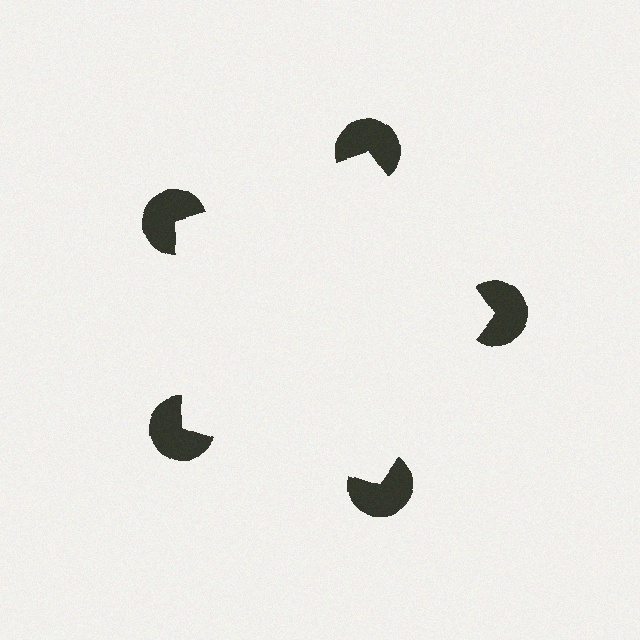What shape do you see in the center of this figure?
An illusory pentagon — its edges are inferred from the aligned wedge cuts in the pac-man discs, not physically drawn.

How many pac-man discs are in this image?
There are 5 — one at each vertex of the illusory pentagon.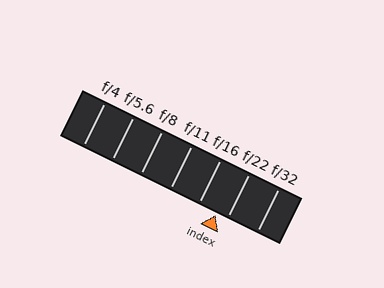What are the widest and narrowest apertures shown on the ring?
The widest aperture shown is f/4 and the narrowest is f/32.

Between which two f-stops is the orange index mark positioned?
The index mark is between f/16 and f/22.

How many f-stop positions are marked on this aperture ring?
There are 7 f-stop positions marked.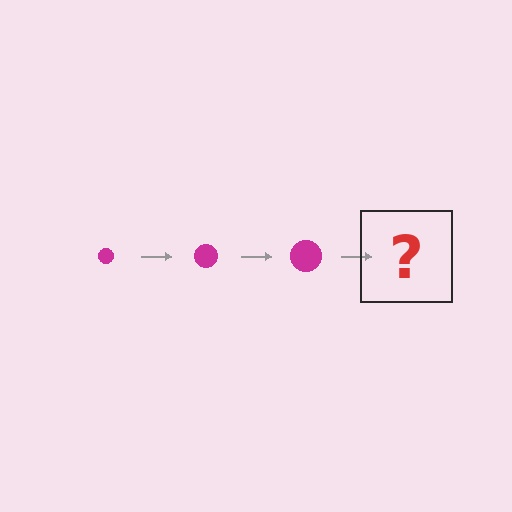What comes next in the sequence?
The next element should be a magenta circle, larger than the previous one.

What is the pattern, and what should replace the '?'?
The pattern is that the circle gets progressively larger each step. The '?' should be a magenta circle, larger than the previous one.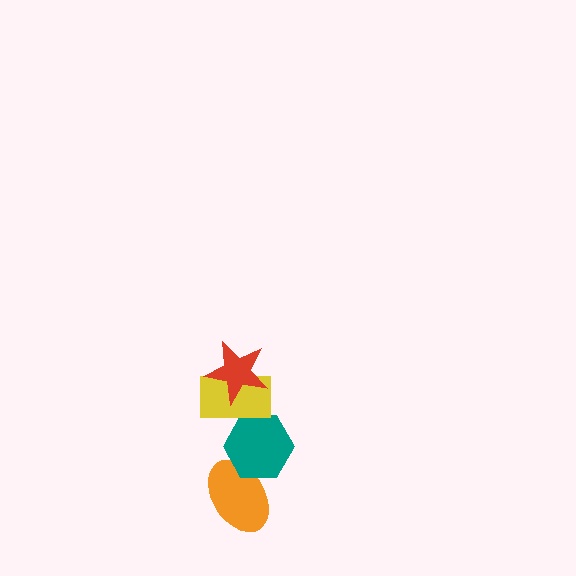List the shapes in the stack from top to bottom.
From top to bottom: the red star, the yellow rectangle, the teal hexagon, the orange ellipse.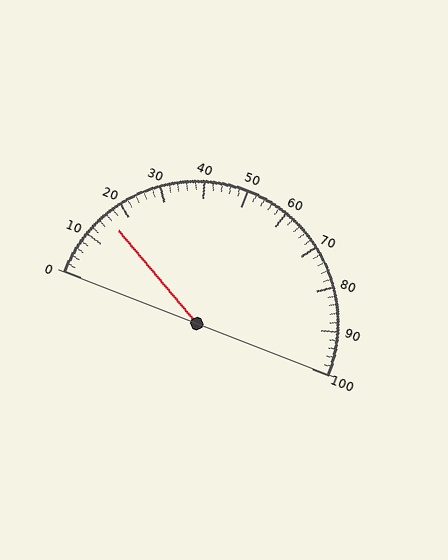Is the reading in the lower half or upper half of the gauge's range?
The reading is in the lower half of the range (0 to 100).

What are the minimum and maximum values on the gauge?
The gauge ranges from 0 to 100.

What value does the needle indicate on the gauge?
The needle indicates approximately 16.